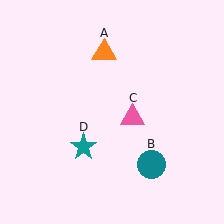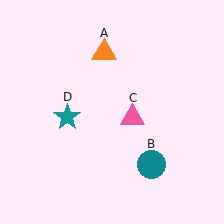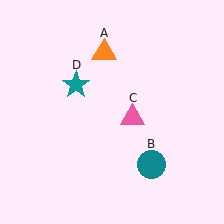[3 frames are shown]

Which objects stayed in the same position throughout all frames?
Orange triangle (object A) and teal circle (object B) and pink triangle (object C) remained stationary.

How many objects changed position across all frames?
1 object changed position: teal star (object D).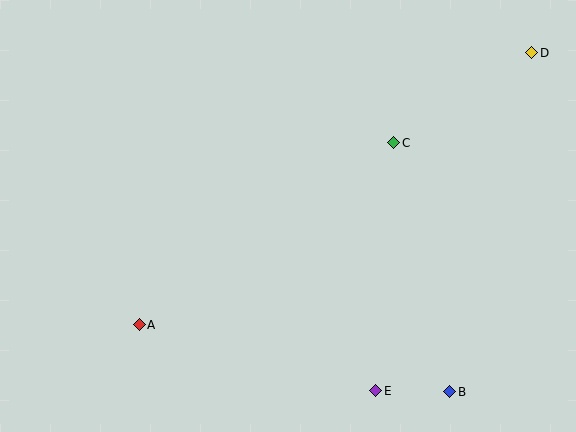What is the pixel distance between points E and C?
The distance between E and C is 249 pixels.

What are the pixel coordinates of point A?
Point A is at (139, 325).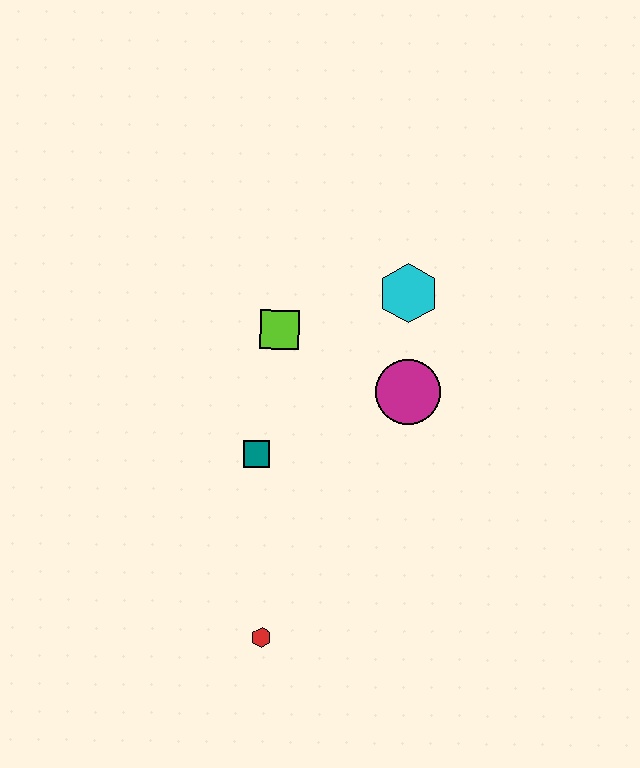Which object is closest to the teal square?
The lime square is closest to the teal square.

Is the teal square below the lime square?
Yes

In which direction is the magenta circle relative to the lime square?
The magenta circle is to the right of the lime square.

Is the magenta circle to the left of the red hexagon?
No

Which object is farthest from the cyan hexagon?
The red hexagon is farthest from the cyan hexagon.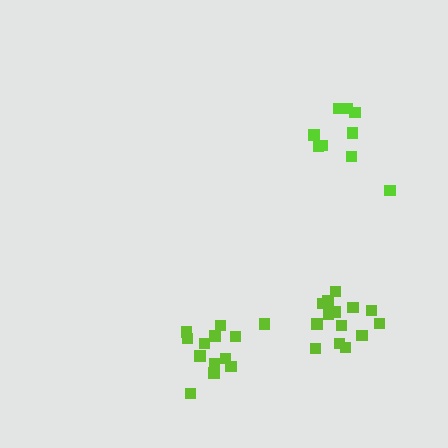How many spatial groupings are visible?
There are 3 spatial groupings.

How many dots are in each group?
Group 1: 13 dots, Group 2: 9 dots, Group 3: 14 dots (36 total).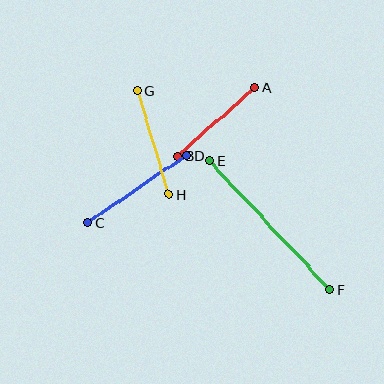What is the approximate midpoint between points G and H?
The midpoint is at approximately (153, 143) pixels.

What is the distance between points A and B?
The distance is approximately 103 pixels.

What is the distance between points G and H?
The distance is approximately 108 pixels.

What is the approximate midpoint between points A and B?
The midpoint is at approximately (216, 122) pixels.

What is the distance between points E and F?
The distance is approximately 176 pixels.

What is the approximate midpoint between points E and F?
The midpoint is at approximately (270, 225) pixels.